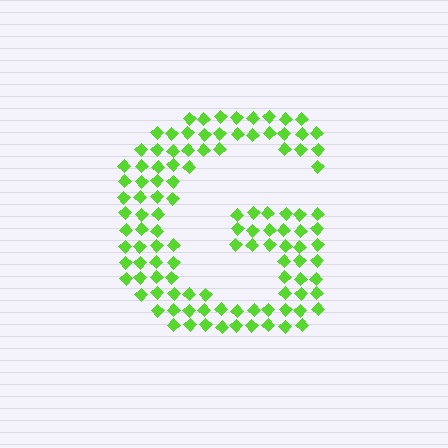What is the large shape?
The large shape is the letter G.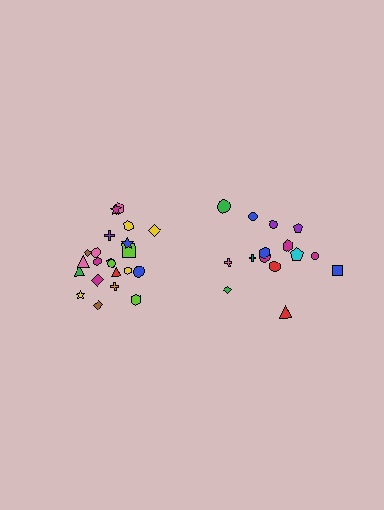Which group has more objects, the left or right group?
The left group.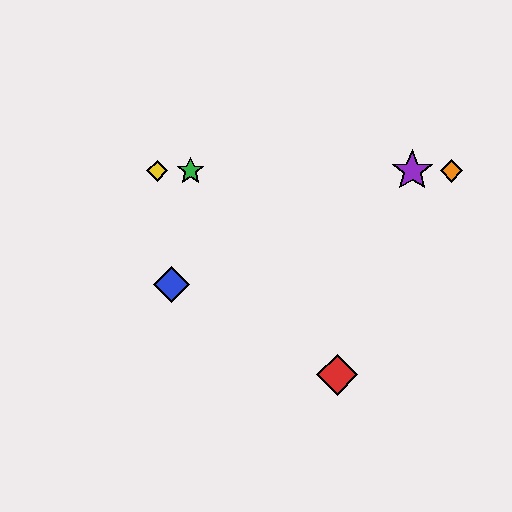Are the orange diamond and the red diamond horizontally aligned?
No, the orange diamond is at y≈171 and the red diamond is at y≈375.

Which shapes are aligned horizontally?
The green star, the yellow diamond, the purple star, the orange diamond are aligned horizontally.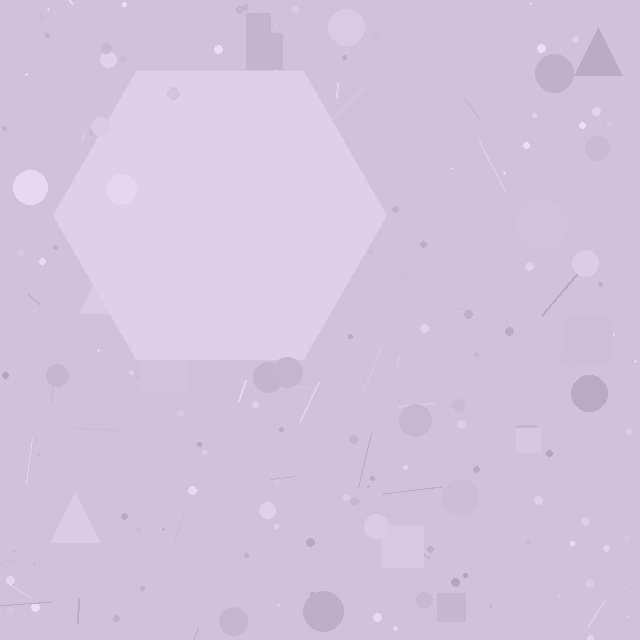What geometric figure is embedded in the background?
A hexagon is embedded in the background.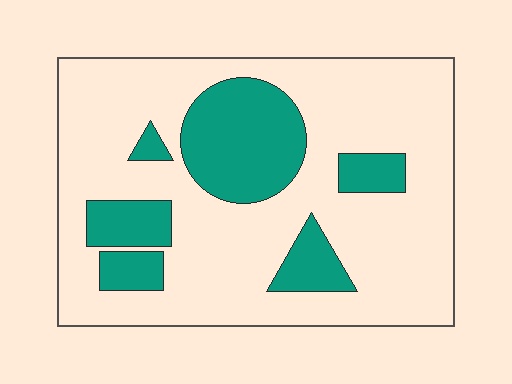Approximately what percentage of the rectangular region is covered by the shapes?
Approximately 25%.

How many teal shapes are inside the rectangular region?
6.